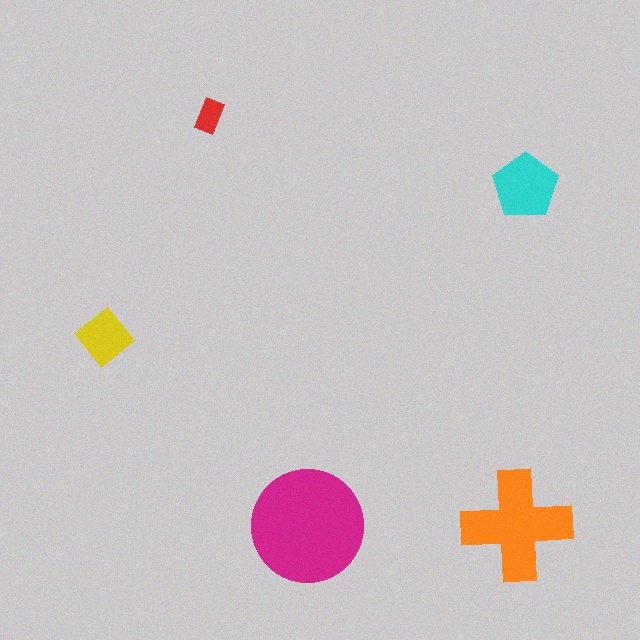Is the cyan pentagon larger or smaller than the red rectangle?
Larger.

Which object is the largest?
The magenta circle.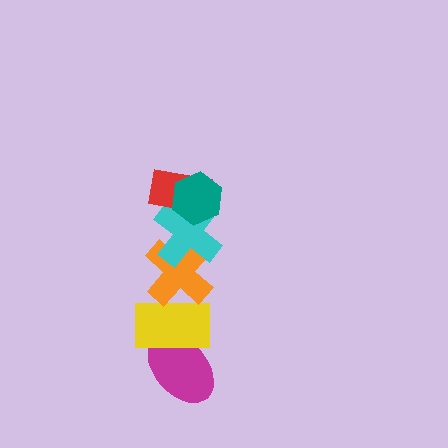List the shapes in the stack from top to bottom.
From top to bottom: the teal hexagon, the red rectangle, the cyan cross, the orange cross, the yellow rectangle, the magenta ellipse.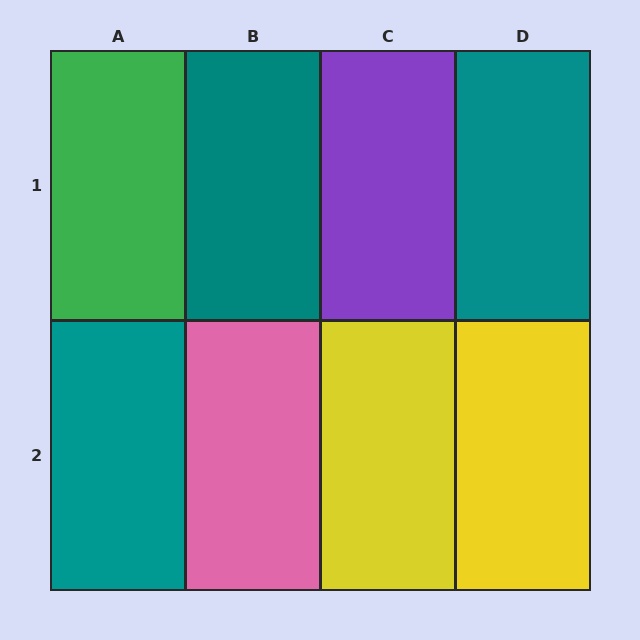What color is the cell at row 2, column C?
Yellow.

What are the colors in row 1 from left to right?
Green, teal, purple, teal.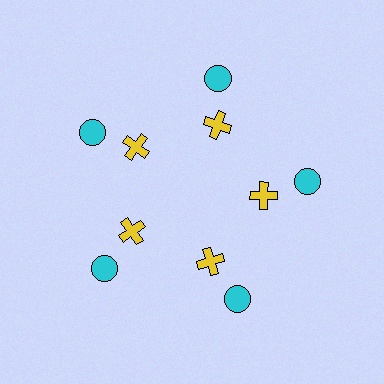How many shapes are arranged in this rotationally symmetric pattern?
There are 10 shapes, arranged in 5 groups of 2.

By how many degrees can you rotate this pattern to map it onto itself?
The pattern maps onto itself every 72 degrees of rotation.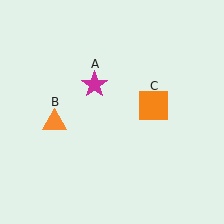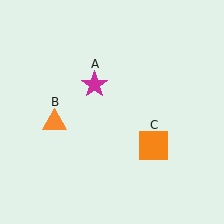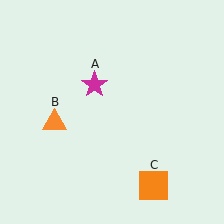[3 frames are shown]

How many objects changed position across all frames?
1 object changed position: orange square (object C).